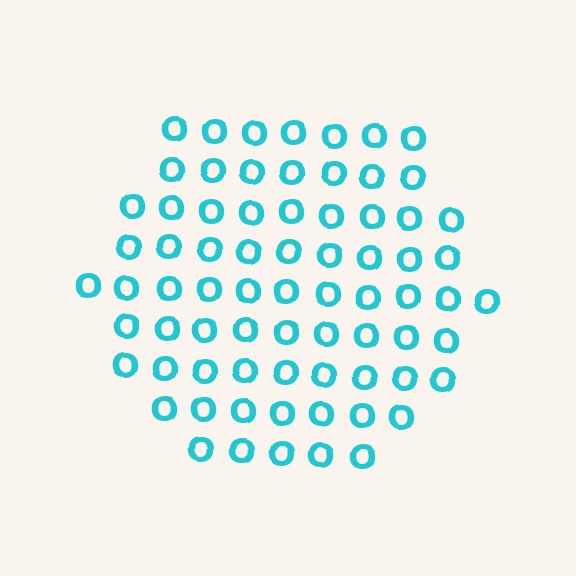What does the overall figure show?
The overall figure shows a hexagon.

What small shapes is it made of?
It is made of small letter O's.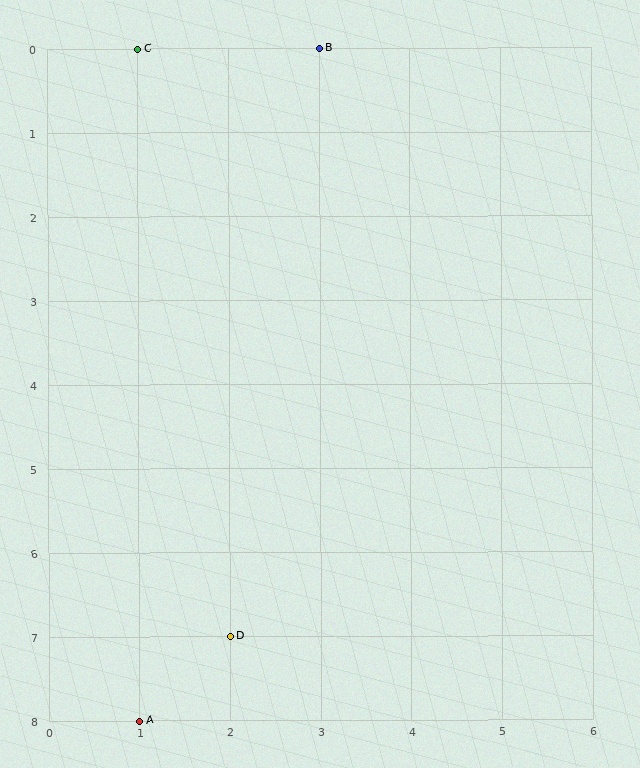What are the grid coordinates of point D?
Point D is at grid coordinates (2, 7).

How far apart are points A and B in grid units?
Points A and B are 2 columns and 8 rows apart (about 8.2 grid units diagonally).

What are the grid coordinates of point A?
Point A is at grid coordinates (1, 8).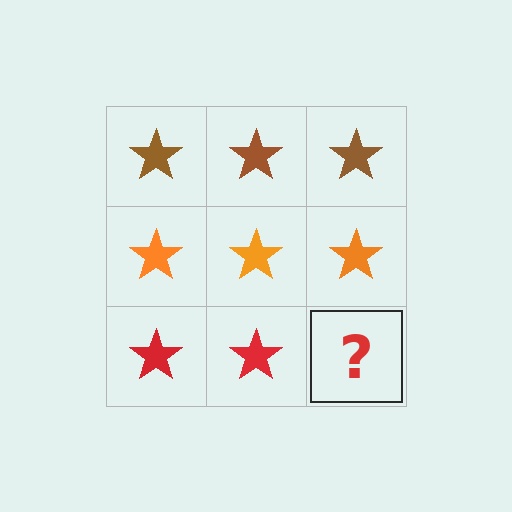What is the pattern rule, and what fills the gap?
The rule is that each row has a consistent color. The gap should be filled with a red star.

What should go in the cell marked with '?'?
The missing cell should contain a red star.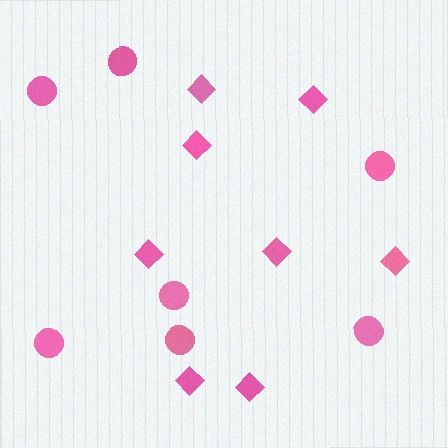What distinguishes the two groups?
There are 2 groups: one group of diamonds (8) and one group of circles (7).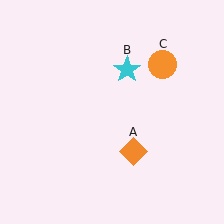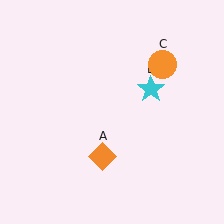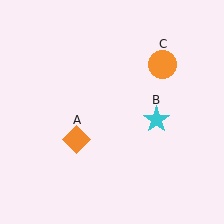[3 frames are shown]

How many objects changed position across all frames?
2 objects changed position: orange diamond (object A), cyan star (object B).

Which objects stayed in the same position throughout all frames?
Orange circle (object C) remained stationary.